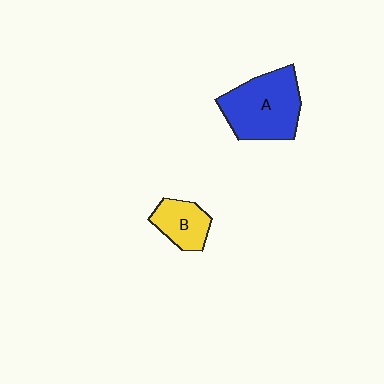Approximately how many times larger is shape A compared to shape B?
Approximately 2.0 times.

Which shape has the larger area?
Shape A (blue).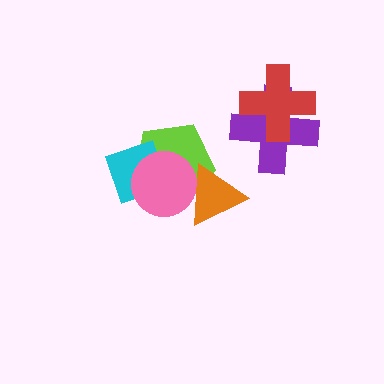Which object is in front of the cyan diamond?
The pink circle is in front of the cyan diamond.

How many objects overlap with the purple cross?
1 object overlaps with the purple cross.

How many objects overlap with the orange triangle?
2 objects overlap with the orange triangle.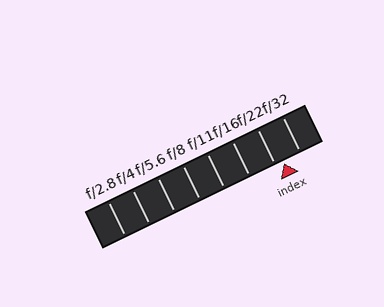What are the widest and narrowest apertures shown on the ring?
The widest aperture shown is f/2.8 and the narrowest is f/32.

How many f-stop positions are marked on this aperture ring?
There are 8 f-stop positions marked.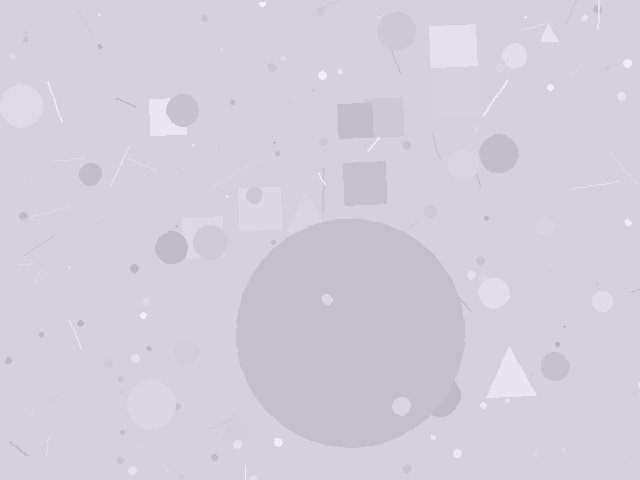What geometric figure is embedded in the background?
A circle is embedded in the background.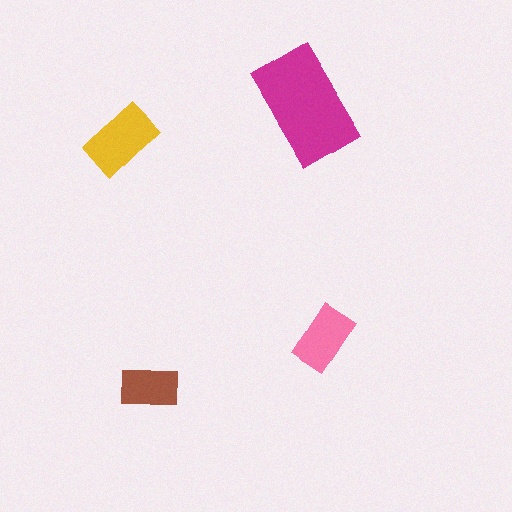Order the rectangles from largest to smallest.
the magenta one, the yellow one, the pink one, the brown one.